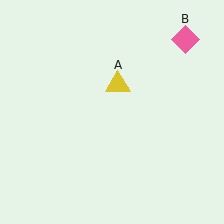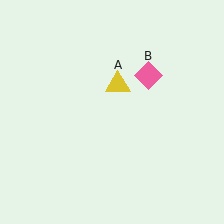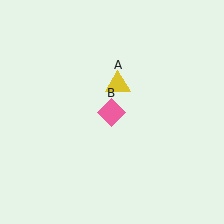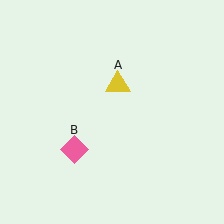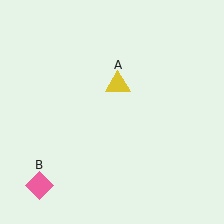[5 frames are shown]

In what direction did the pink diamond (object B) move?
The pink diamond (object B) moved down and to the left.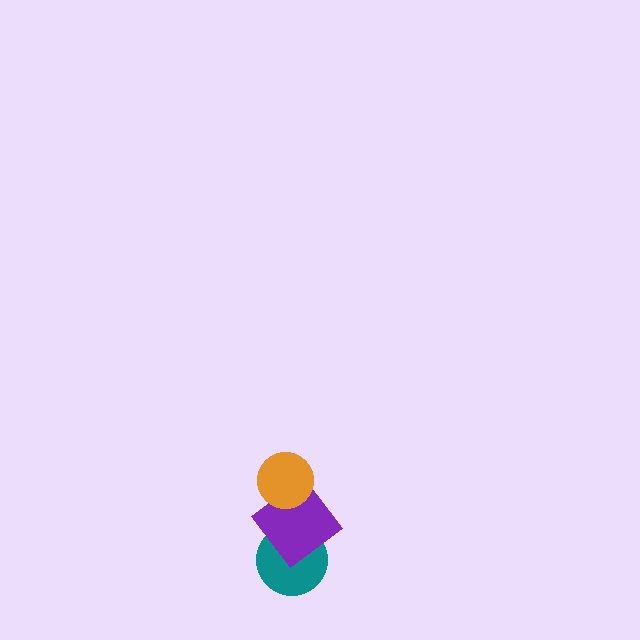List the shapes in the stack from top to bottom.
From top to bottom: the orange circle, the purple diamond, the teal circle.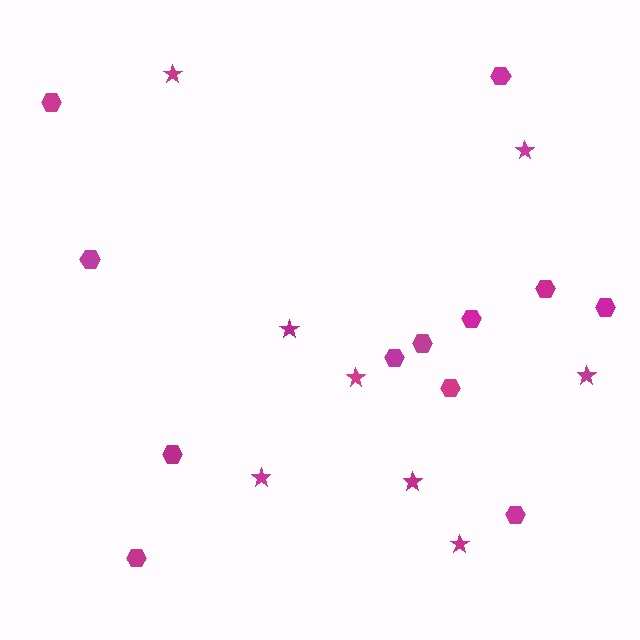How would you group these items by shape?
There are 2 groups: one group of hexagons (12) and one group of stars (8).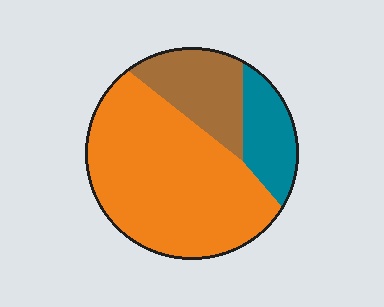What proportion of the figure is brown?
Brown takes up about one fifth (1/5) of the figure.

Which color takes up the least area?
Teal, at roughly 15%.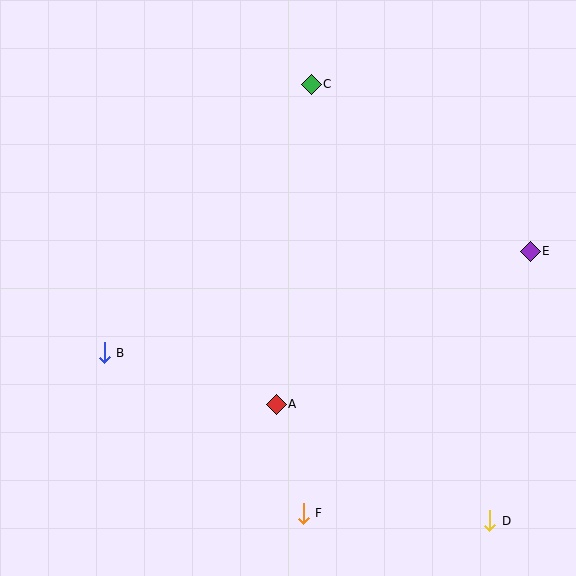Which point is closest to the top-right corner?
Point E is closest to the top-right corner.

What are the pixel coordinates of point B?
Point B is at (104, 353).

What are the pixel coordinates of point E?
Point E is at (530, 251).